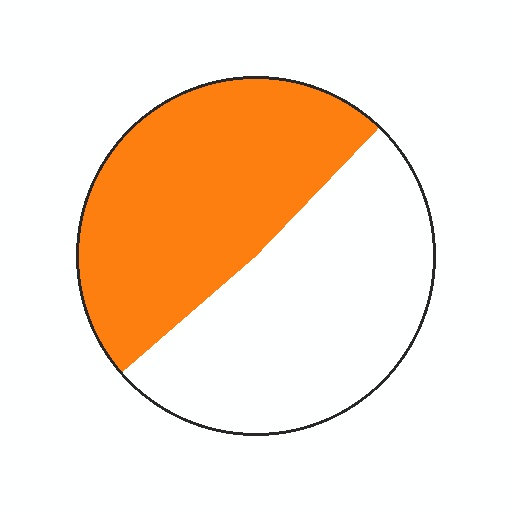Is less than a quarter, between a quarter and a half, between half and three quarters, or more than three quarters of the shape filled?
Between a quarter and a half.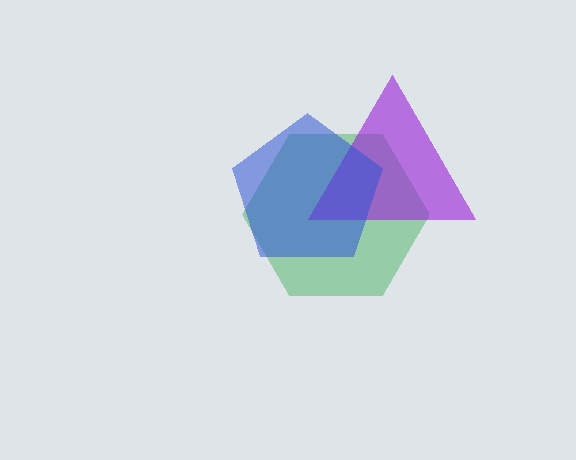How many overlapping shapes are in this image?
There are 3 overlapping shapes in the image.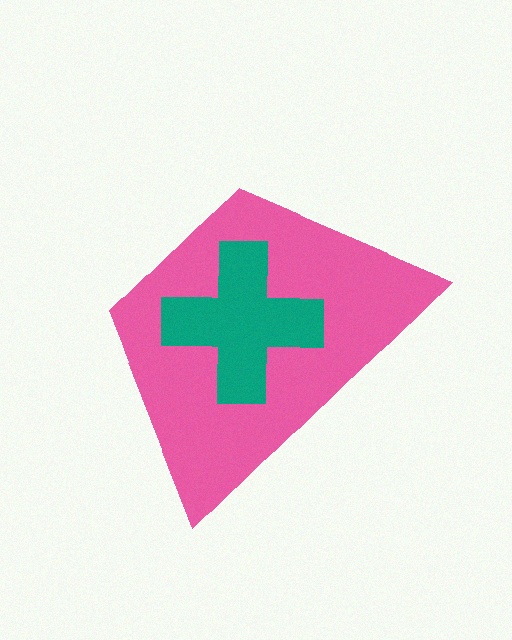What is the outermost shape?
The pink trapezoid.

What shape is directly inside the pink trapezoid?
The teal cross.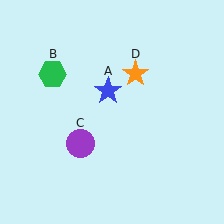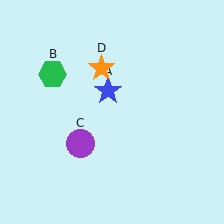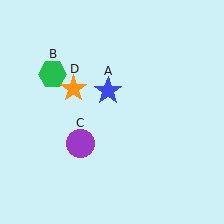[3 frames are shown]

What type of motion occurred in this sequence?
The orange star (object D) rotated counterclockwise around the center of the scene.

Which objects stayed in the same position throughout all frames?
Blue star (object A) and green hexagon (object B) and purple circle (object C) remained stationary.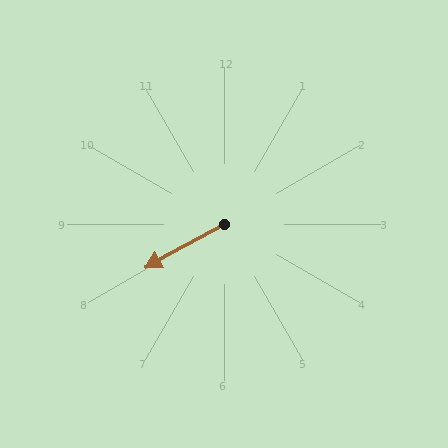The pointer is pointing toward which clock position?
Roughly 8 o'clock.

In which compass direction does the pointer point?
Southwest.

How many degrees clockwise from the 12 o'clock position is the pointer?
Approximately 241 degrees.